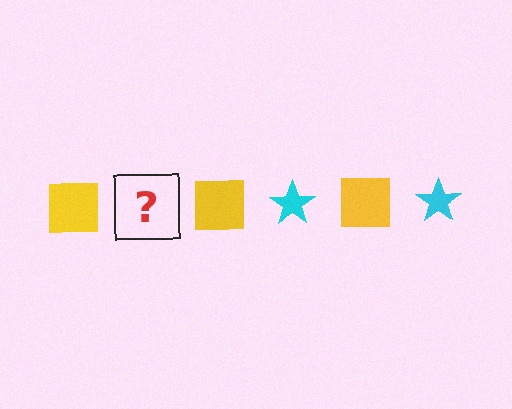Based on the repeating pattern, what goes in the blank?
The blank should be a cyan star.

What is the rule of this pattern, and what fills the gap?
The rule is that the pattern alternates between yellow square and cyan star. The gap should be filled with a cyan star.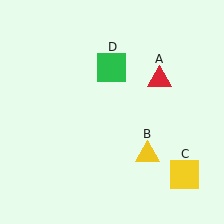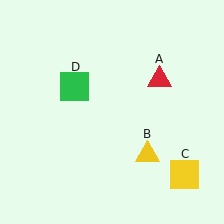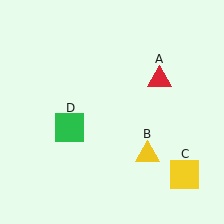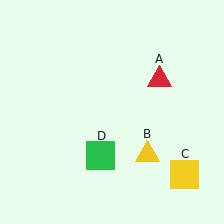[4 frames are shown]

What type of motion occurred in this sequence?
The green square (object D) rotated counterclockwise around the center of the scene.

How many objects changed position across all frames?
1 object changed position: green square (object D).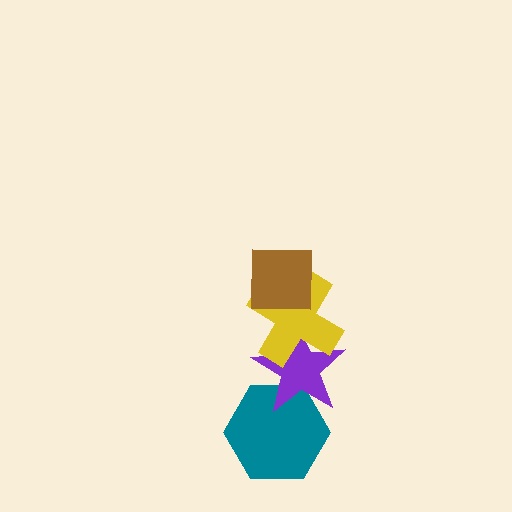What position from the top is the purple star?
The purple star is 3rd from the top.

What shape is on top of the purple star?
The yellow cross is on top of the purple star.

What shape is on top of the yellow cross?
The brown square is on top of the yellow cross.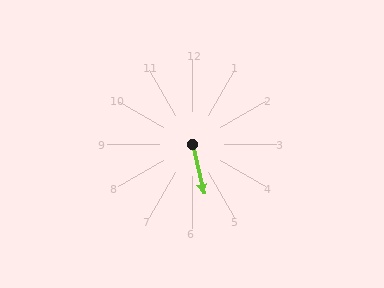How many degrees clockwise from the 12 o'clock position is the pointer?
Approximately 167 degrees.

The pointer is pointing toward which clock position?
Roughly 6 o'clock.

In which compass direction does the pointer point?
South.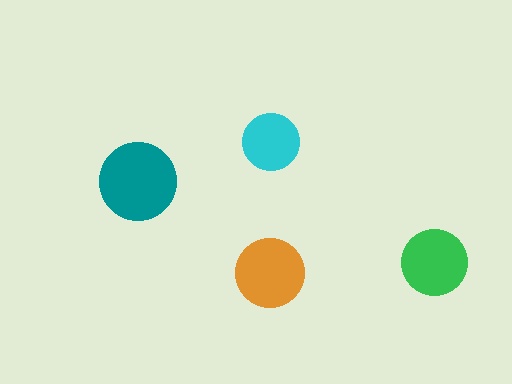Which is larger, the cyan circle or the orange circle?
The orange one.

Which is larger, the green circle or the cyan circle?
The green one.